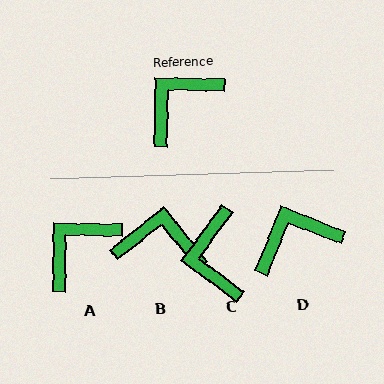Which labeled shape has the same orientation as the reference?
A.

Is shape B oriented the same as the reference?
No, it is off by about 51 degrees.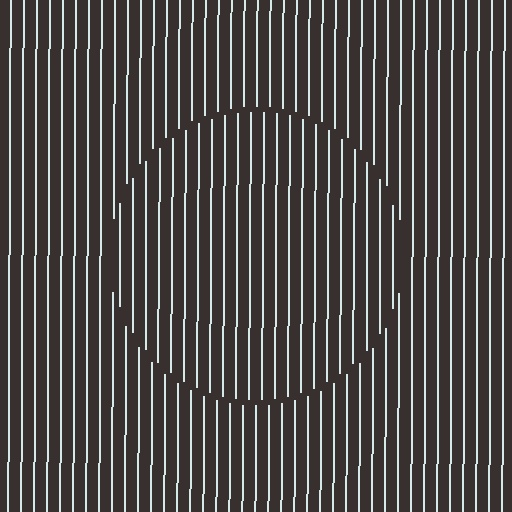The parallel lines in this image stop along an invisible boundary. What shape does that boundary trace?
An illusory circle. The interior of the shape contains the same grating, shifted by half a period — the contour is defined by the phase discontinuity where line-ends from the inner and outer gratings abut.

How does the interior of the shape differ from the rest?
The interior of the shape contains the same grating, shifted by half a period — the contour is defined by the phase discontinuity where line-ends from the inner and outer gratings abut.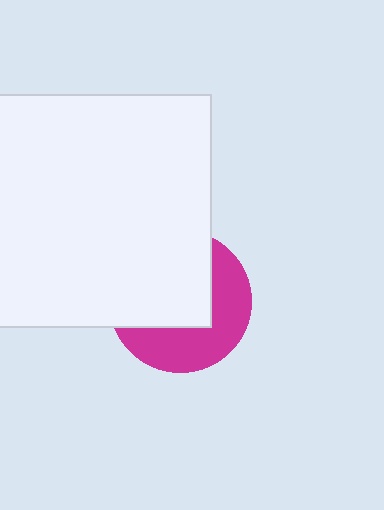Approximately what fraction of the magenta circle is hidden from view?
Roughly 55% of the magenta circle is hidden behind the white square.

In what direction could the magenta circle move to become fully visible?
The magenta circle could move toward the lower-right. That would shift it out from behind the white square entirely.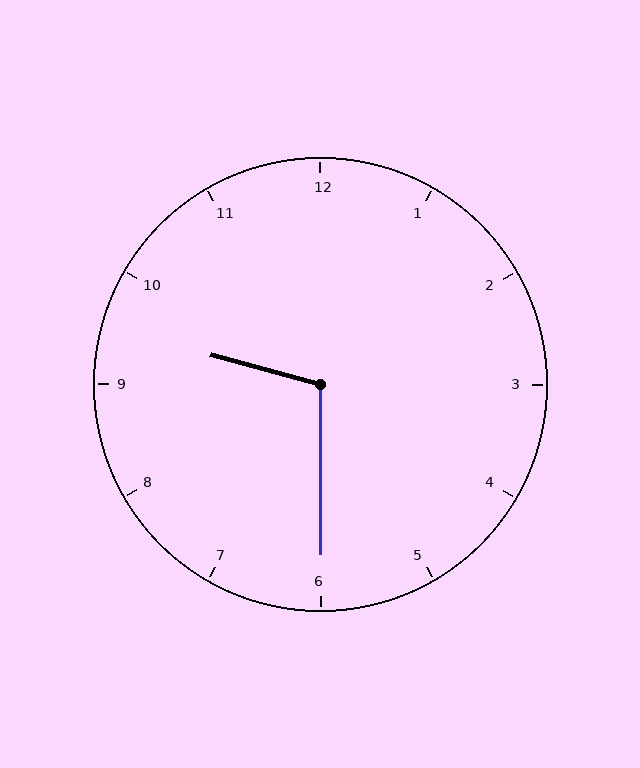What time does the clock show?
9:30.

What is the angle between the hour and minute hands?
Approximately 105 degrees.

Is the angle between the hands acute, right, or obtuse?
It is obtuse.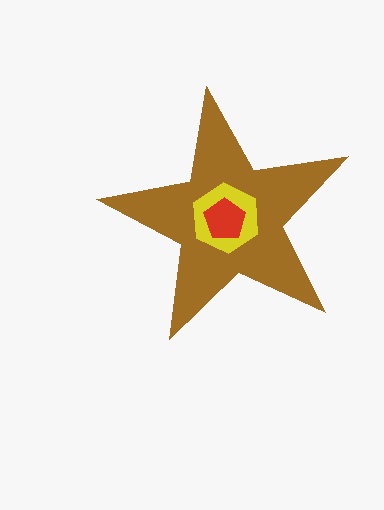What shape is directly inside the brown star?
The yellow hexagon.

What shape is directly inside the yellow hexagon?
The red pentagon.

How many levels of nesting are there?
3.